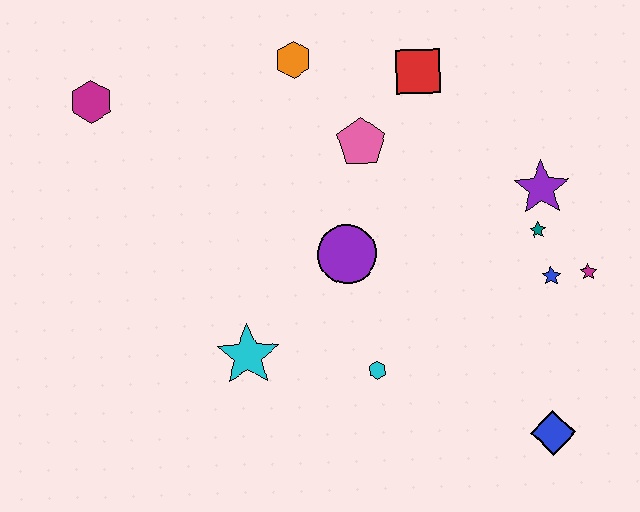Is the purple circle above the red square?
No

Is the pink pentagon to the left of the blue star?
Yes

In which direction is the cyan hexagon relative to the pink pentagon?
The cyan hexagon is below the pink pentagon.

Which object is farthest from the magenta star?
The magenta hexagon is farthest from the magenta star.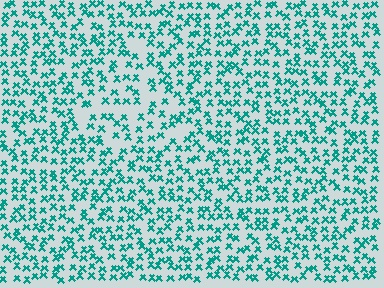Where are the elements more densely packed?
The elements are more densely packed outside the triangle boundary.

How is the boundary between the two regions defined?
The boundary is defined by a change in element density (approximately 1.5x ratio). All elements are the same color, size, and shape.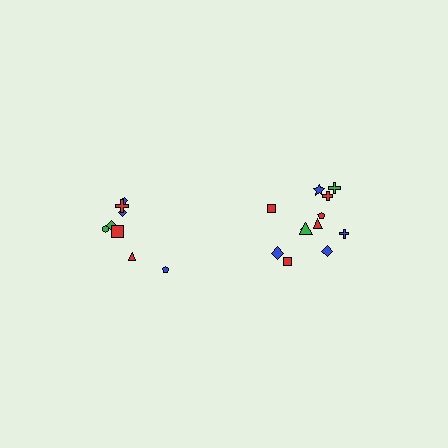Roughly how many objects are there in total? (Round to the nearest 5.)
Roughly 20 objects in total.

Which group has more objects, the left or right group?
The right group.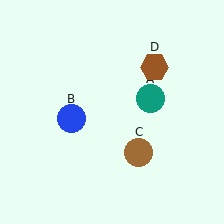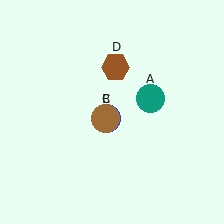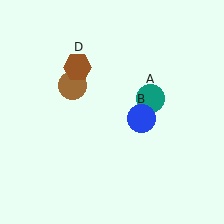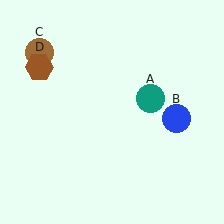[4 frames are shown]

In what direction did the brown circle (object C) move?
The brown circle (object C) moved up and to the left.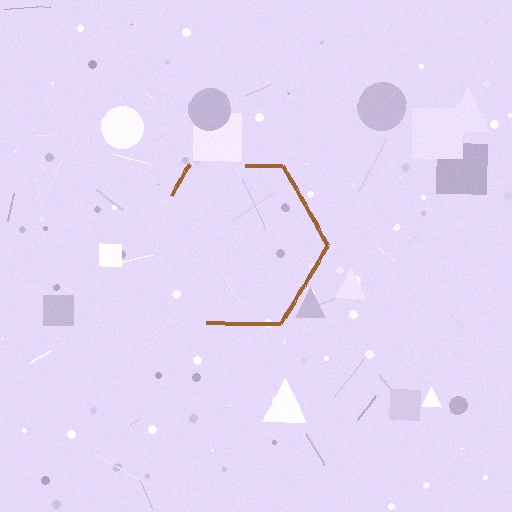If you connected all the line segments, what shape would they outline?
They would outline a hexagon.